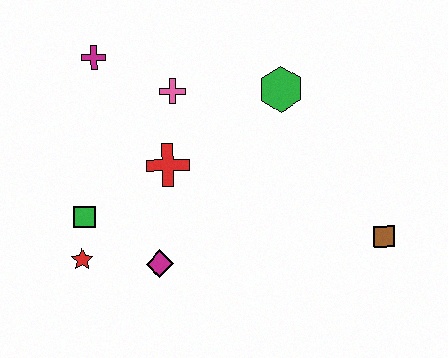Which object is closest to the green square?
The red star is closest to the green square.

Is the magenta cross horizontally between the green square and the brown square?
Yes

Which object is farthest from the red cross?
The brown square is farthest from the red cross.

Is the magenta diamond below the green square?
Yes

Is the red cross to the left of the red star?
No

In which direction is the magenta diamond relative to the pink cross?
The magenta diamond is below the pink cross.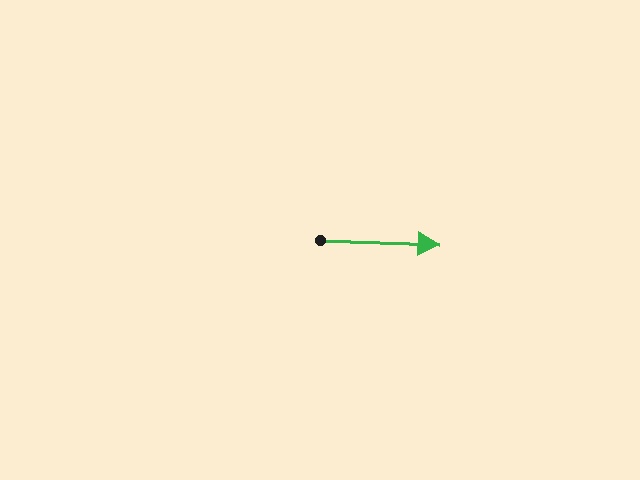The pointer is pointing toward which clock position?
Roughly 3 o'clock.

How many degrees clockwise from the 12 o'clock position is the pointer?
Approximately 92 degrees.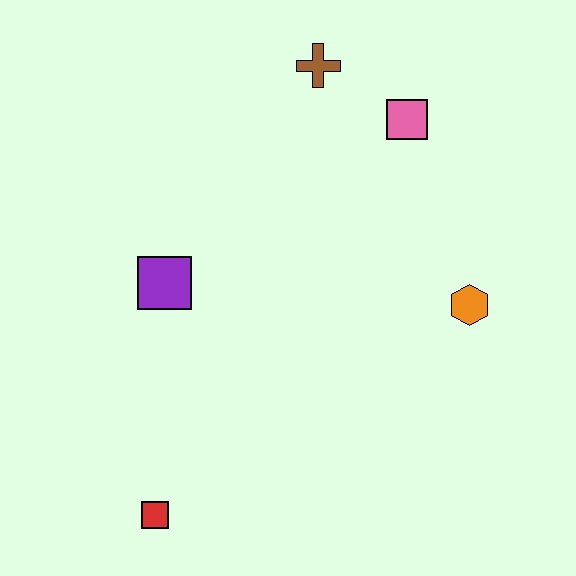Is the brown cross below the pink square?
No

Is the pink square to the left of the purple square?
No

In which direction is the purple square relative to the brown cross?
The purple square is below the brown cross.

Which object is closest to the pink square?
The brown cross is closest to the pink square.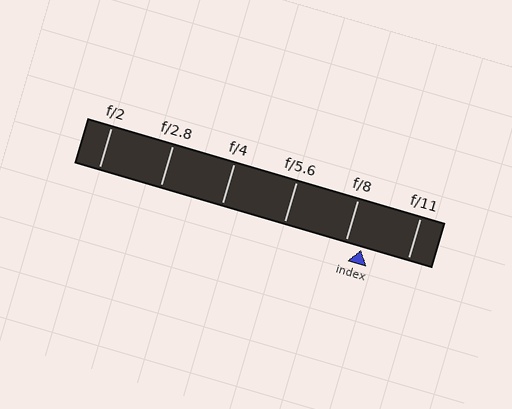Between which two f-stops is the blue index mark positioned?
The index mark is between f/8 and f/11.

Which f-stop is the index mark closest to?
The index mark is closest to f/8.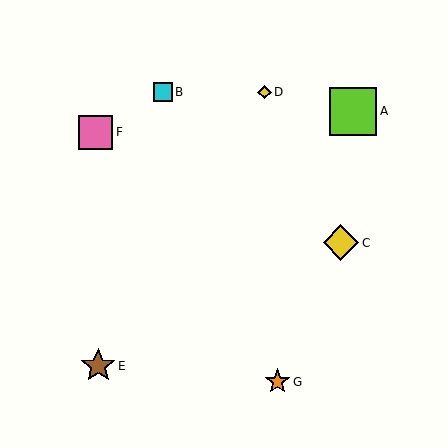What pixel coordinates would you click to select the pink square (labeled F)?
Click at (96, 132) to select the pink square F.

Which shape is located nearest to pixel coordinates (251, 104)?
The yellow diamond (labeled D) at (265, 92) is nearest to that location.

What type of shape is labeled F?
Shape F is a pink square.